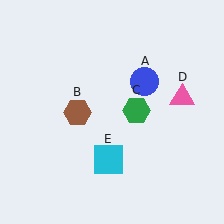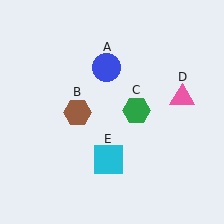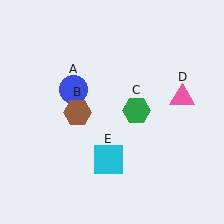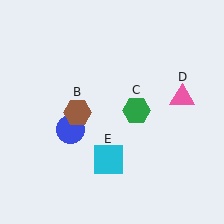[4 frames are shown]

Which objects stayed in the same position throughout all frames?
Brown hexagon (object B) and green hexagon (object C) and pink triangle (object D) and cyan square (object E) remained stationary.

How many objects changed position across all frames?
1 object changed position: blue circle (object A).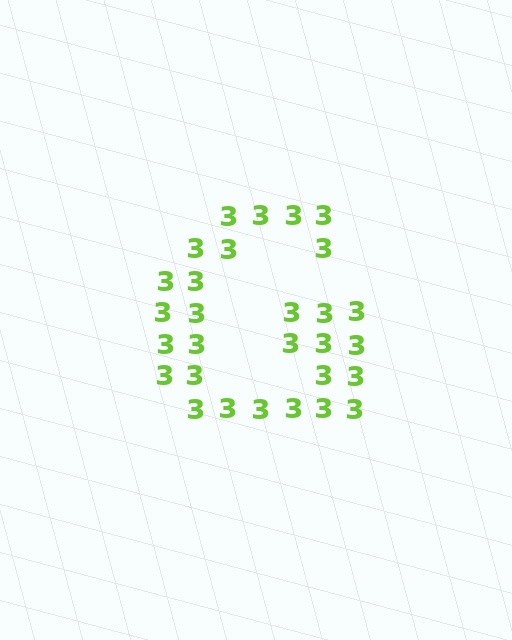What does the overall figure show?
The overall figure shows the letter G.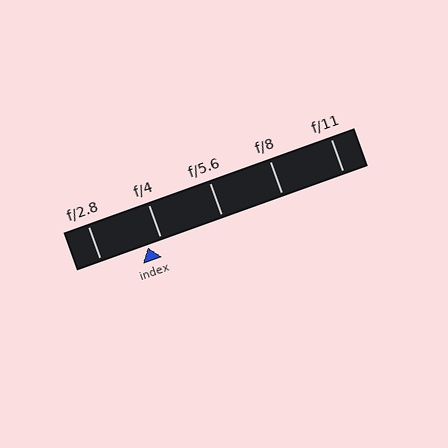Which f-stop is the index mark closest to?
The index mark is closest to f/4.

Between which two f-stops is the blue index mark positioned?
The index mark is between f/2.8 and f/4.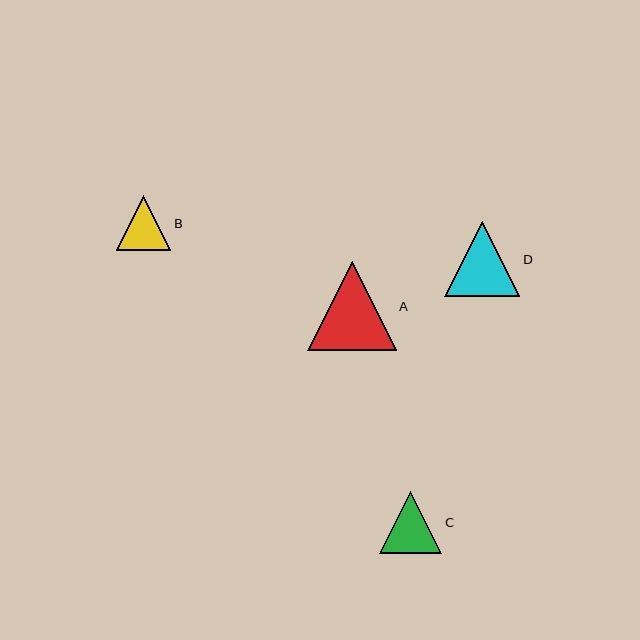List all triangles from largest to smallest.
From largest to smallest: A, D, C, B.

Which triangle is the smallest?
Triangle B is the smallest with a size of approximately 55 pixels.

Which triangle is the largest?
Triangle A is the largest with a size of approximately 89 pixels.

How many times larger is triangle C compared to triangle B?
Triangle C is approximately 1.1 times the size of triangle B.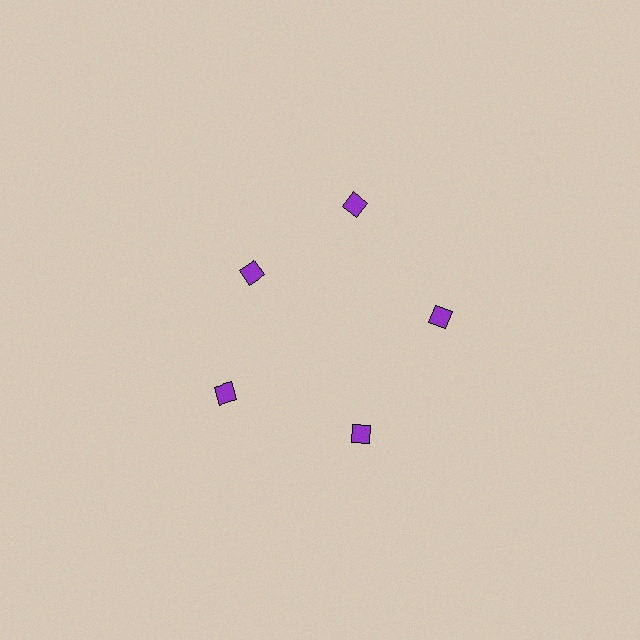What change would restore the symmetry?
The symmetry would be restored by moving it outward, back onto the ring so that all 5 diamonds sit at equal angles and equal distance from the center.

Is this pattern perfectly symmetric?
No. The 5 purple diamonds are arranged in a ring, but one element near the 10 o'clock position is pulled inward toward the center, breaking the 5-fold rotational symmetry.